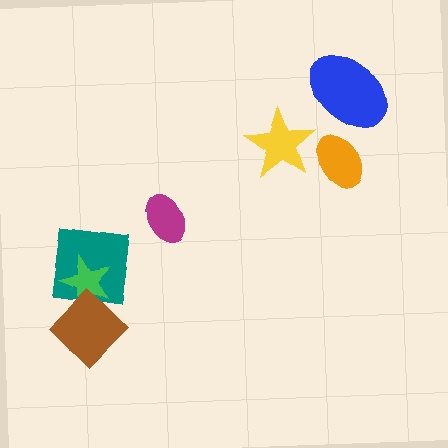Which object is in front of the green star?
The brown diamond is in front of the green star.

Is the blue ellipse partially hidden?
No, no other shape covers it.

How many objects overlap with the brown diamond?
2 objects overlap with the brown diamond.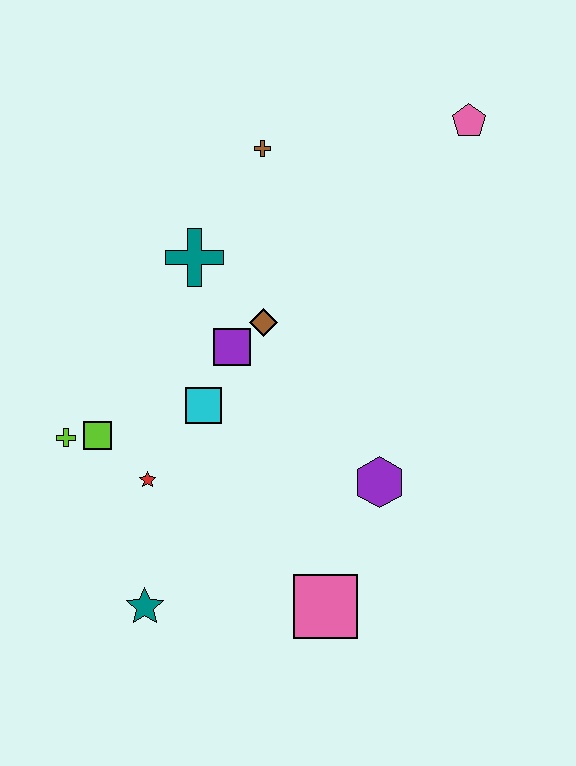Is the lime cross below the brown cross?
Yes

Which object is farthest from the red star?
The pink pentagon is farthest from the red star.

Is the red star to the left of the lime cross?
No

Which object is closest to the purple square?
The brown diamond is closest to the purple square.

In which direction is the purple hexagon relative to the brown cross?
The purple hexagon is below the brown cross.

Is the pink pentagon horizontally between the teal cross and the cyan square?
No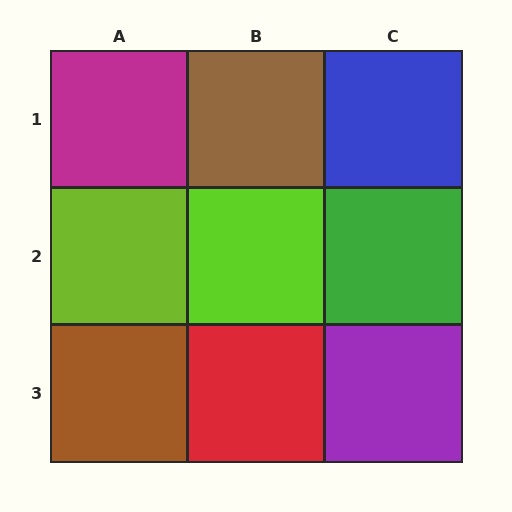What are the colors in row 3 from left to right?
Brown, red, purple.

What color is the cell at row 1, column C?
Blue.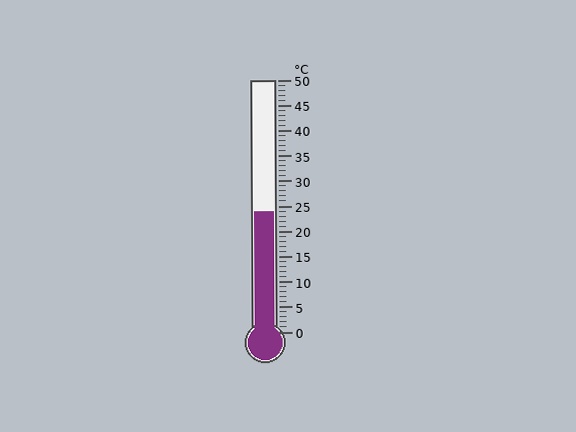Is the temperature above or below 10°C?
The temperature is above 10°C.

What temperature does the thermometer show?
The thermometer shows approximately 24°C.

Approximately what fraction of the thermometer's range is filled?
The thermometer is filled to approximately 50% of its range.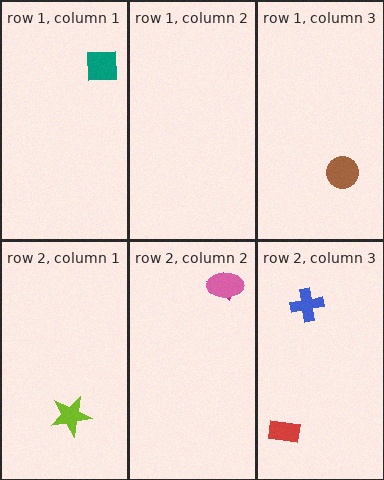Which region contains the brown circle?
The row 1, column 3 region.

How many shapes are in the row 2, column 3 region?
2.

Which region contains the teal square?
The row 1, column 1 region.